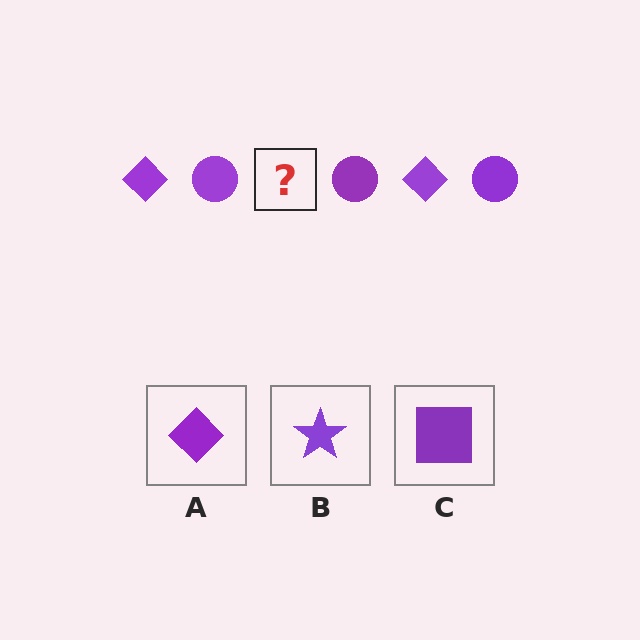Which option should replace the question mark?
Option A.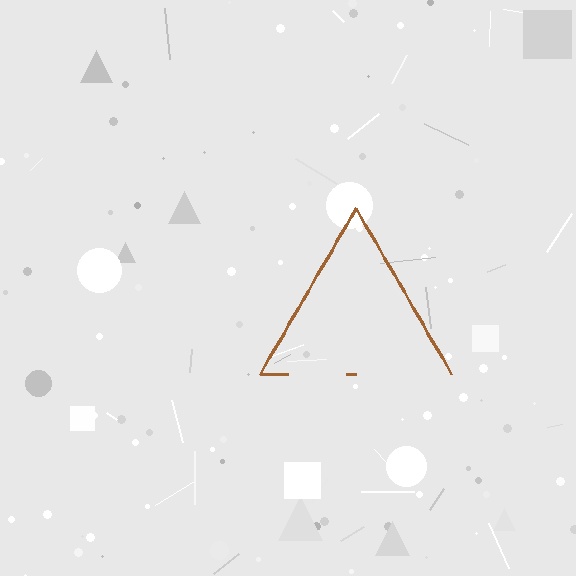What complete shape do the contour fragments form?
The contour fragments form a triangle.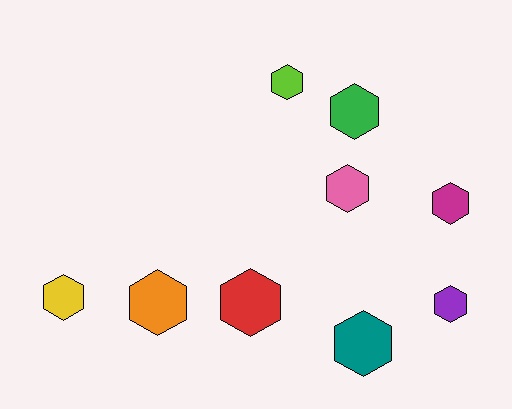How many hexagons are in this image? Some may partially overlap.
There are 9 hexagons.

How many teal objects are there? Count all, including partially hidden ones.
There is 1 teal object.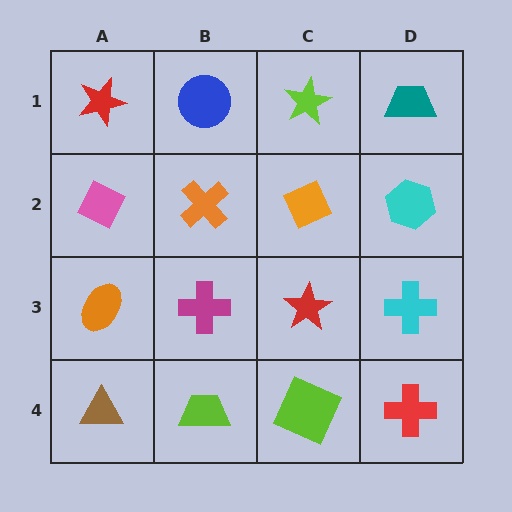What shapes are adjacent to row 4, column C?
A red star (row 3, column C), a lime trapezoid (row 4, column B), a red cross (row 4, column D).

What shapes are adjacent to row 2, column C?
A lime star (row 1, column C), a red star (row 3, column C), an orange cross (row 2, column B), a cyan hexagon (row 2, column D).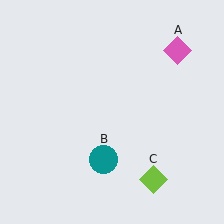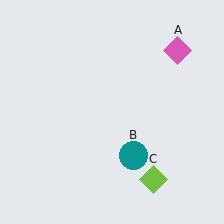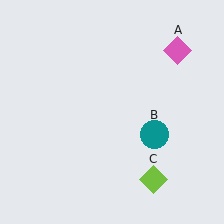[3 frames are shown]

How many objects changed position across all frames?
1 object changed position: teal circle (object B).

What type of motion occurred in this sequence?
The teal circle (object B) rotated counterclockwise around the center of the scene.